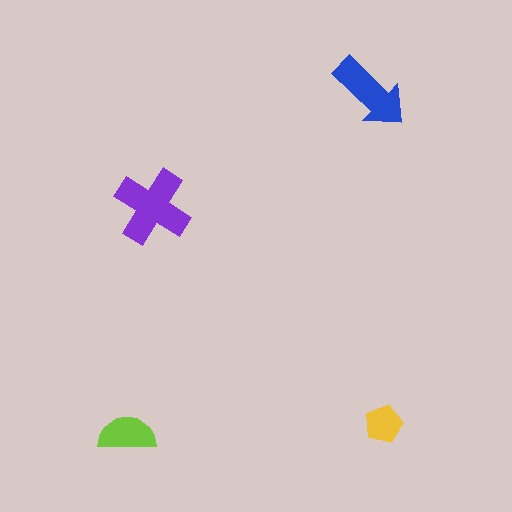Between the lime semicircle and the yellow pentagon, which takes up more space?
The lime semicircle.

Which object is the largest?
The purple cross.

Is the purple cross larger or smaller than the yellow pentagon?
Larger.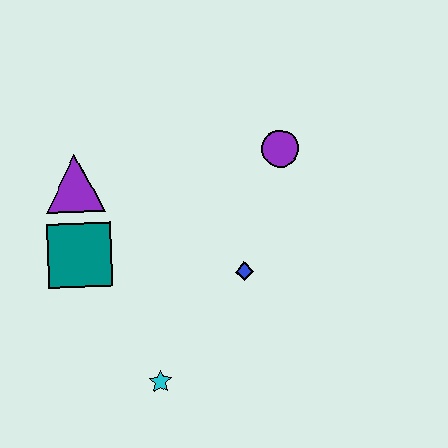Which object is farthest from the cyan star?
The purple circle is farthest from the cyan star.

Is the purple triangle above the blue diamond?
Yes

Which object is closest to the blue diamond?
The purple circle is closest to the blue diamond.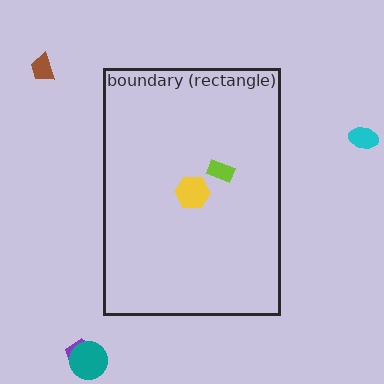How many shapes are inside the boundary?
2 inside, 4 outside.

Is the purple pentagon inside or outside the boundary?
Outside.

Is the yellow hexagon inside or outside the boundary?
Inside.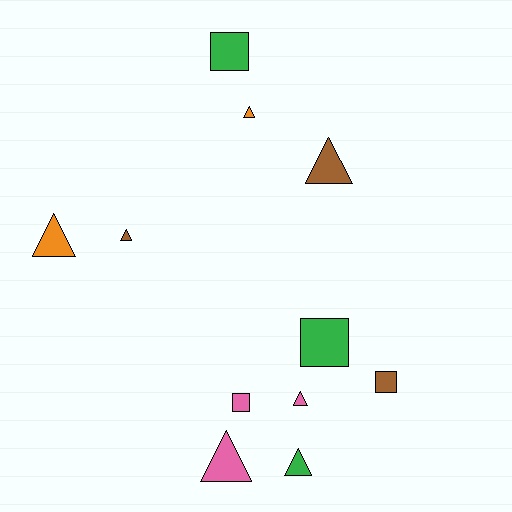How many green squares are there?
There are 2 green squares.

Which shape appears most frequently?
Triangle, with 7 objects.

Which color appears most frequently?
Brown, with 3 objects.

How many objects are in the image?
There are 11 objects.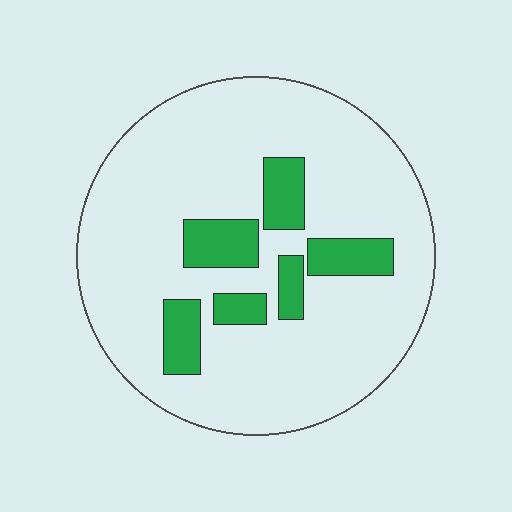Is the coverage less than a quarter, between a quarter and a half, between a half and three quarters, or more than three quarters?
Less than a quarter.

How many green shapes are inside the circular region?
6.